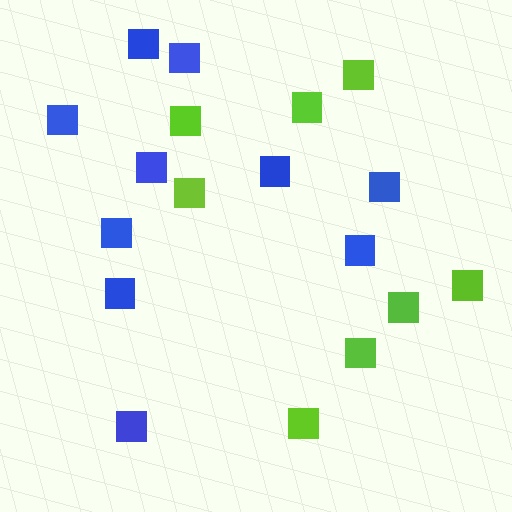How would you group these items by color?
There are 2 groups: one group of blue squares (10) and one group of lime squares (8).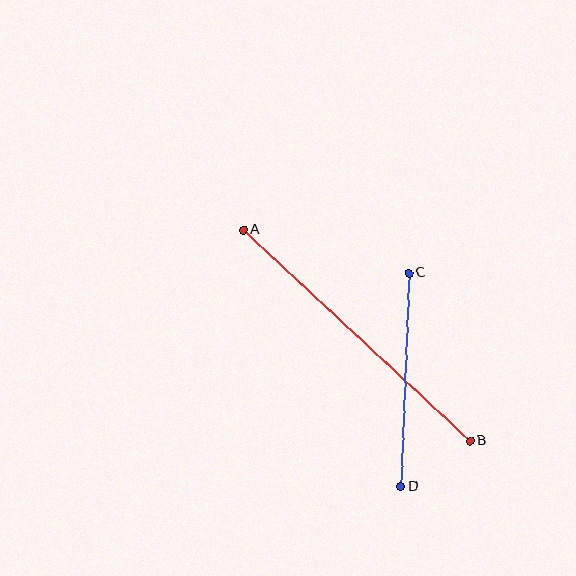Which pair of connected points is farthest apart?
Points A and B are farthest apart.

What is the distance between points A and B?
The distance is approximately 310 pixels.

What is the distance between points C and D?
The distance is approximately 214 pixels.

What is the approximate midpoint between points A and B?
The midpoint is at approximately (357, 335) pixels.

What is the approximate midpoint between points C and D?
The midpoint is at approximately (405, 380) pixels.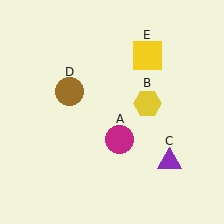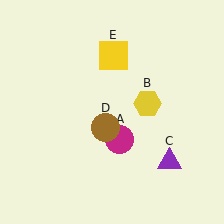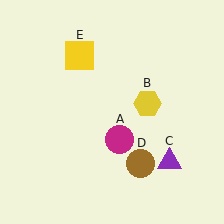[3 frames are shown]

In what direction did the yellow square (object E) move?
The yellow square (object E) moved left.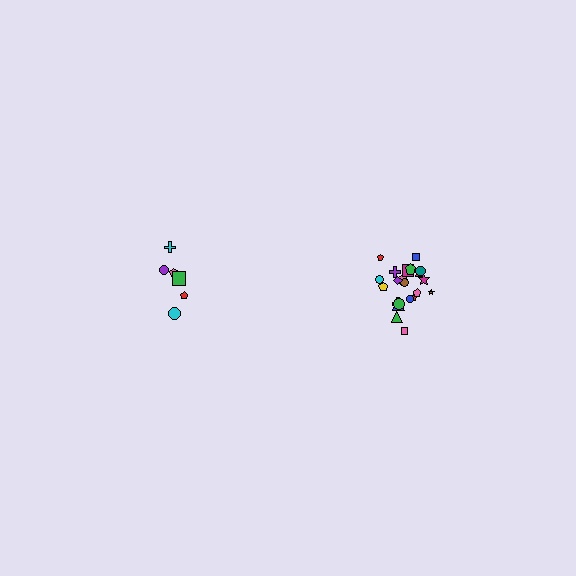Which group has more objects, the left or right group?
The right group.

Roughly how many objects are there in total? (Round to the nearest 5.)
Roughly 30 objects in total.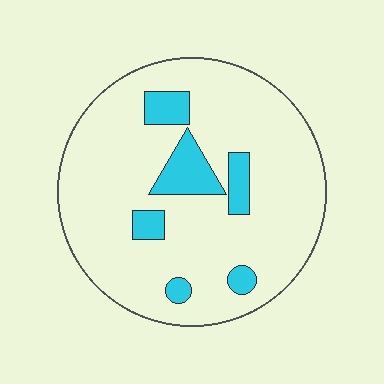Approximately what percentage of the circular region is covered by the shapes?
Approximately 15%.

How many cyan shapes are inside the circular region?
6.